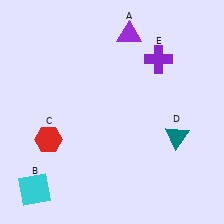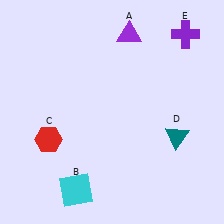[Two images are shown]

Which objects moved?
The objects that moved are: the cyan square (B), the purple cross (E).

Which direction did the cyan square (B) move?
The cyan square (B) moved right.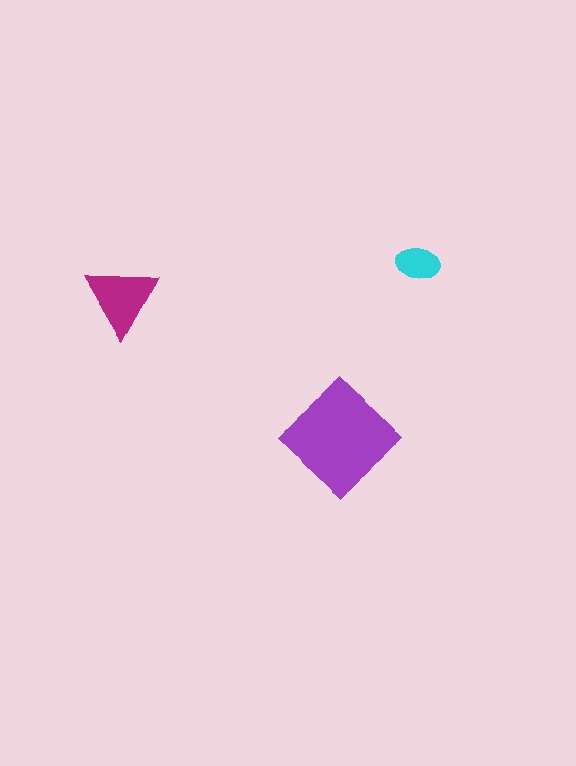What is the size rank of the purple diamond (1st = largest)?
1st.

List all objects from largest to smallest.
The purple diamond, the magenta triangle, the cyan ellipse.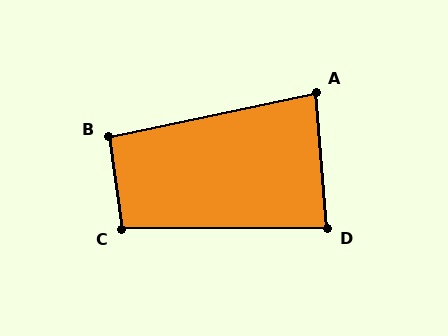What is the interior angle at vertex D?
Approximately 86 degrees (approximately right).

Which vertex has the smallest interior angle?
A, at approximately 83 degrees.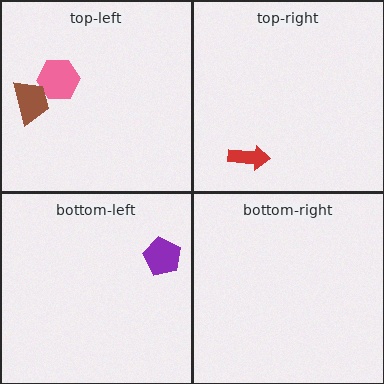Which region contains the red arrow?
The top-right region.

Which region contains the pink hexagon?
The top-left region.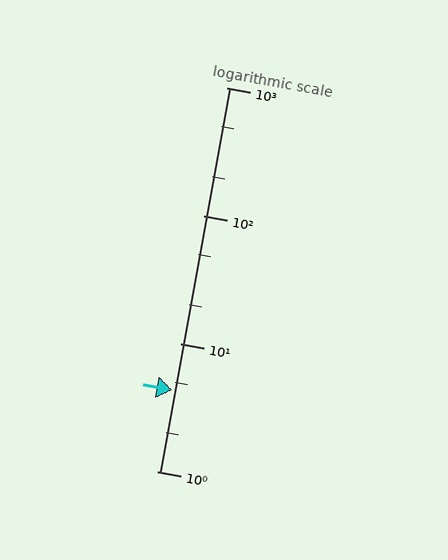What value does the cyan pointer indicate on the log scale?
The pointer indicates approximately 4.3.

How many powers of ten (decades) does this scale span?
The scale spans 3 decades, from 1 to 1000.